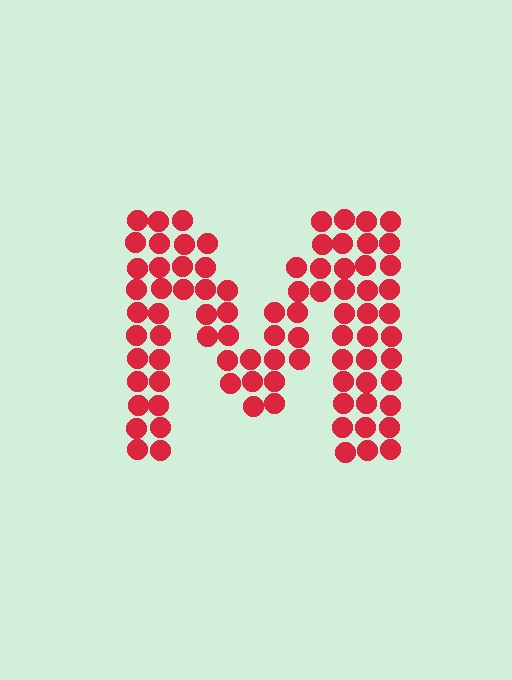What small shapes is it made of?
It is made of small circles.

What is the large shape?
The large shape is the letter M.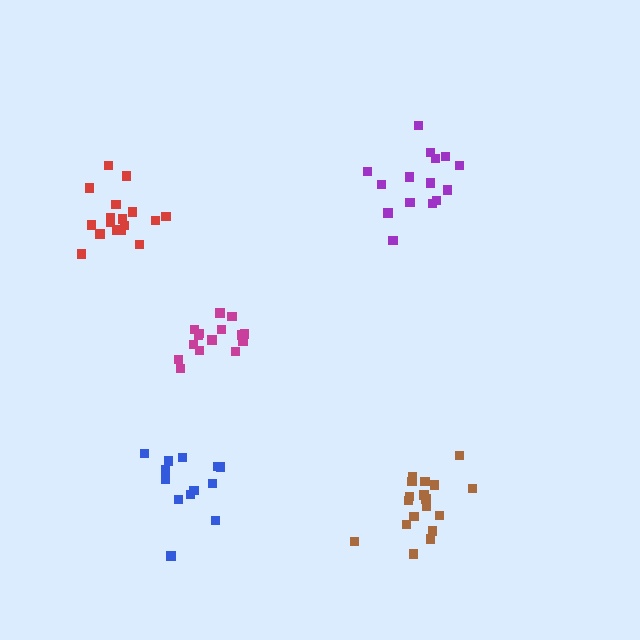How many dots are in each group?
Group 1: 18 dots, Group 2: 13 dots, Group 3: 15 dots, Group 4: 18 dots, Group 5: 15 dots (79 total).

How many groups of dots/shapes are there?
There are 5 groups.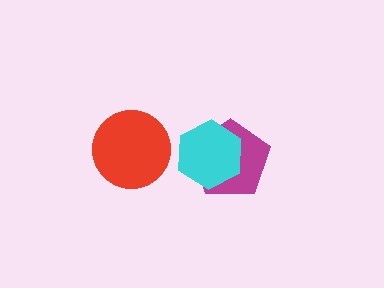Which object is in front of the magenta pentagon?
The cyan hexagon is in front of the magenta pentagon.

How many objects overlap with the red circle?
0 objects overlap with the red circle.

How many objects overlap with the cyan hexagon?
1 object overlaps with the cyan hexagon.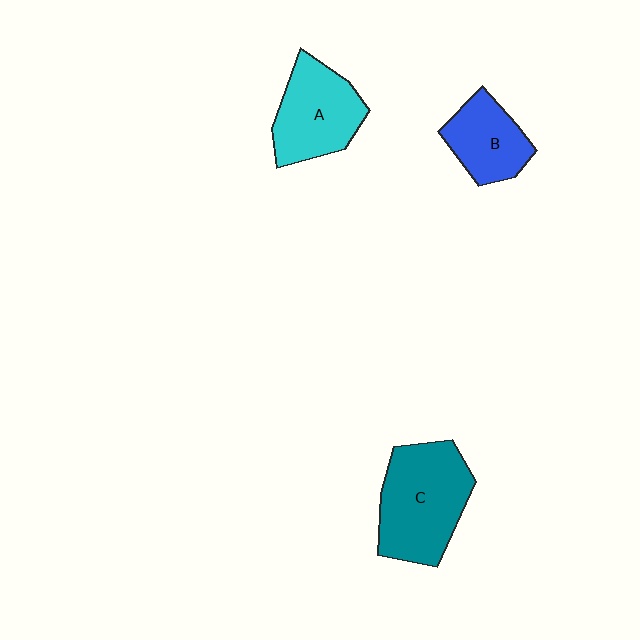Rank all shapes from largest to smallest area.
From largest to smallest: C (teal), A (cyan), B (blue).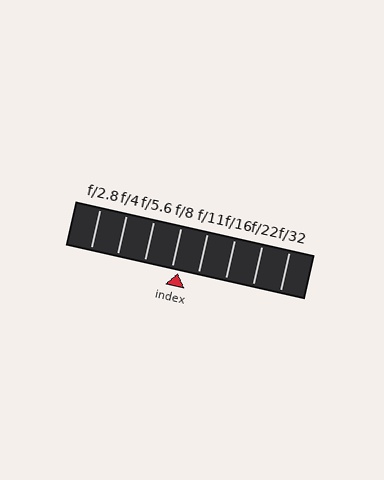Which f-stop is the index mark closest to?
The index mark is closest to f/8.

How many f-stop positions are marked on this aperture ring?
There are 8 f-stop positions marked.